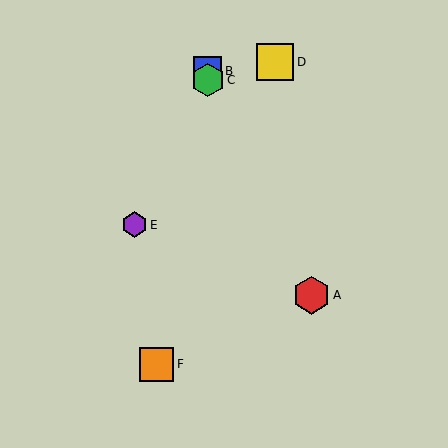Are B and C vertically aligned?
Yes, both are at x≈208.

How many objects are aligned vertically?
2 objects (B, C) are aligned vertically.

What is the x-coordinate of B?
Object B is at x≈208.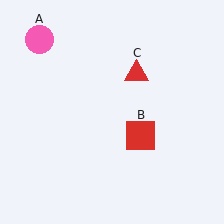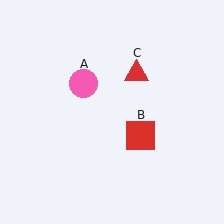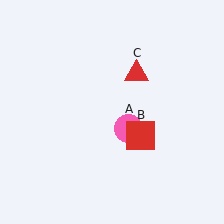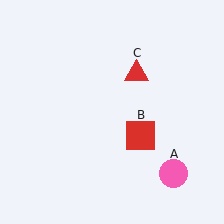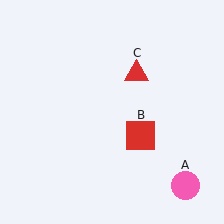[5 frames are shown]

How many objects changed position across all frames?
1 object changed position: pink circle (object A).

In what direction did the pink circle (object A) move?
The pink circle (object A) moved down and to the right.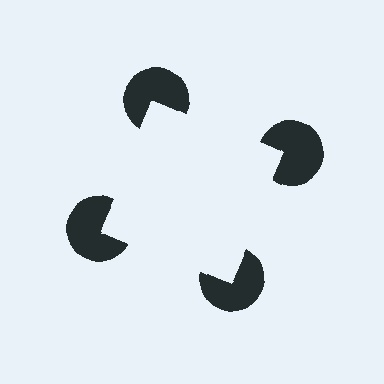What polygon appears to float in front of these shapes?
An illusory square — its edges are inferred from the aligned wedge cuts in the pac-man discs, not physically drawn.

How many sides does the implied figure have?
4 sides.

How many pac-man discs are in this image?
There are 4 — one at each vertex of the illusory square.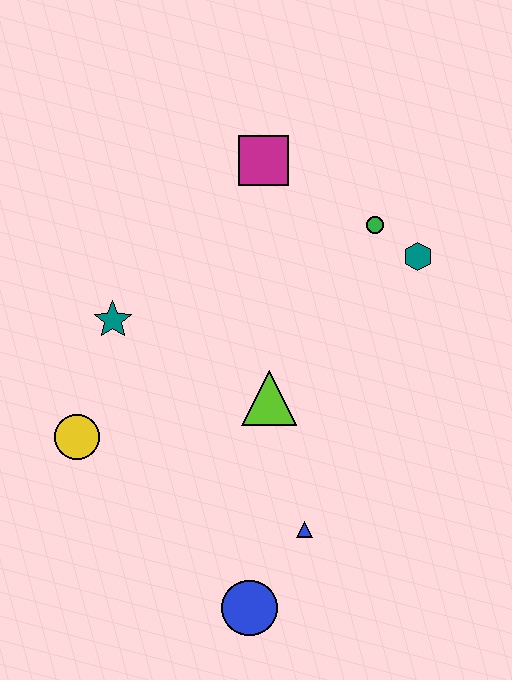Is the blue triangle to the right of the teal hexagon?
No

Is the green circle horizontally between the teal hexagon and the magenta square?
Yes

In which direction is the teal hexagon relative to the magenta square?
The teal hexagon is to the right of the magenta square.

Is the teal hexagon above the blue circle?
Yes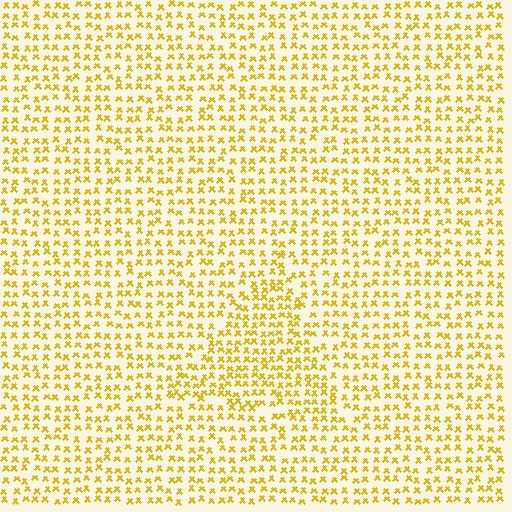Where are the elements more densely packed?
The elements are more densely packed inside the triangle boundary.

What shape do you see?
I see a triangle.